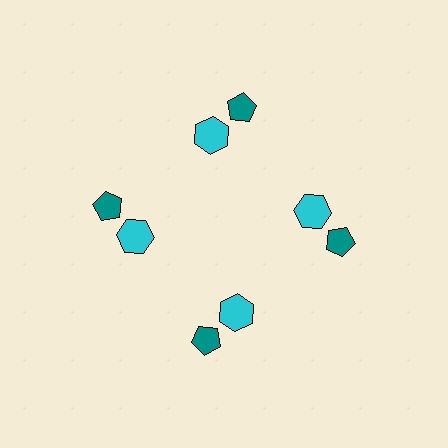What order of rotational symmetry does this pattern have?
This pattern has 4-fold rotational symmetry.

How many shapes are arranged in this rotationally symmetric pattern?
There are 8 shapes, arranged in 4 groups of 2.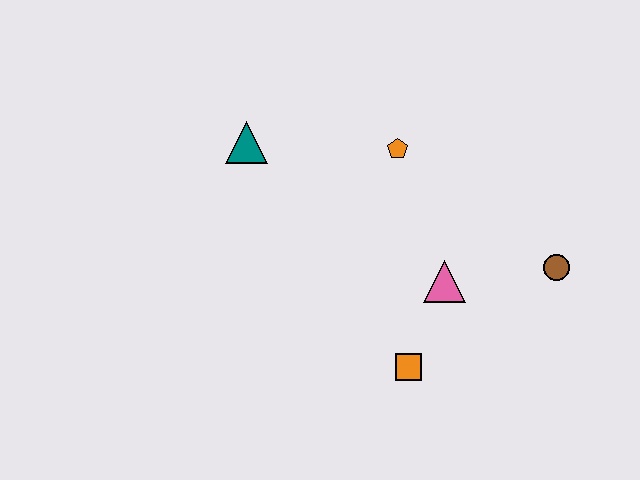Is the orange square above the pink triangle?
No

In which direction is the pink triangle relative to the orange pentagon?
The pink triangle is below the orange pentagon.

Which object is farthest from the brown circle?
The teal triangle is farthest from the brown circle.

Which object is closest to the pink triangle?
The orange square is closest to the pink triangle.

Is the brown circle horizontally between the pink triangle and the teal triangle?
No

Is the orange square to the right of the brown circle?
No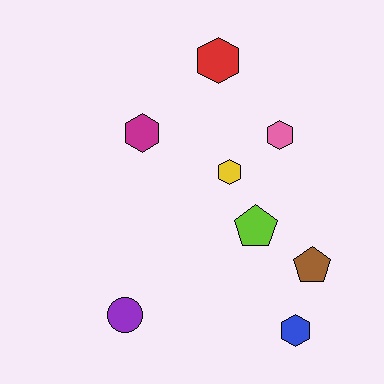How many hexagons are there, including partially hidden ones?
There are 5 hexagons.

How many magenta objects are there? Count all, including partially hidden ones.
There is 1 magenta object.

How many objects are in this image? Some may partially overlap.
There are 8 objects.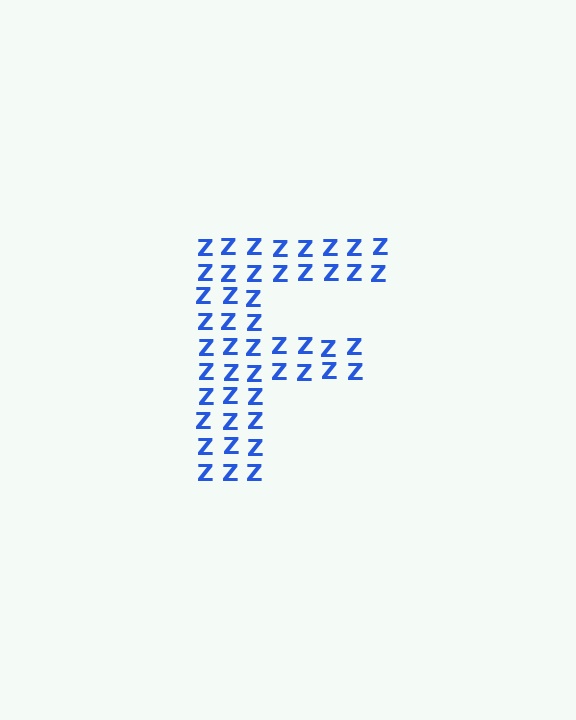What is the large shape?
The large shape is the letter F.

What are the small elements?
The small elements are letter Z's.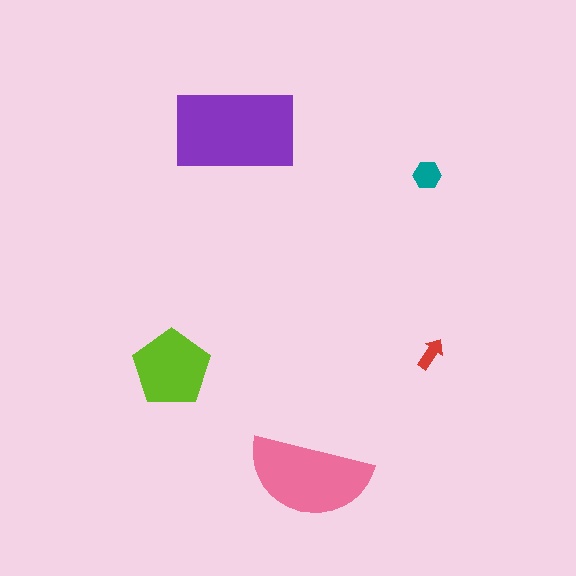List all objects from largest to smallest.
The purple rectangle, the pink semicircle, the lime pentagon, the teal hexagon, the red arrow.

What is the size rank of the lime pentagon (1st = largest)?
3rd.